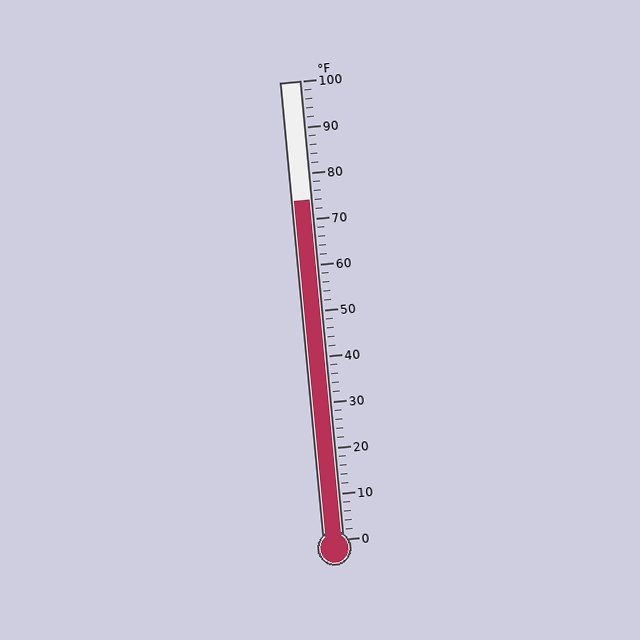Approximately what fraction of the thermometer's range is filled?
The thermometer is filled to approximately 75% of its range.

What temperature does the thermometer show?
The thermometer shows approximately 74°F.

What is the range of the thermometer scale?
The thermometer scale ranges from 0°F to 100°F.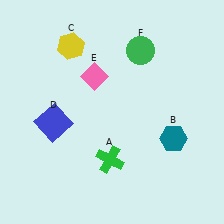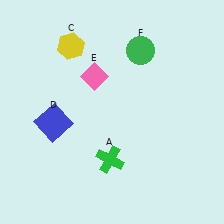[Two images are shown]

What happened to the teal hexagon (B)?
The teal hexagon (B) was removed in Image 2. It was in the bottom-right area of Image 1.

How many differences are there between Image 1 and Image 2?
There is 1 difference between the two images.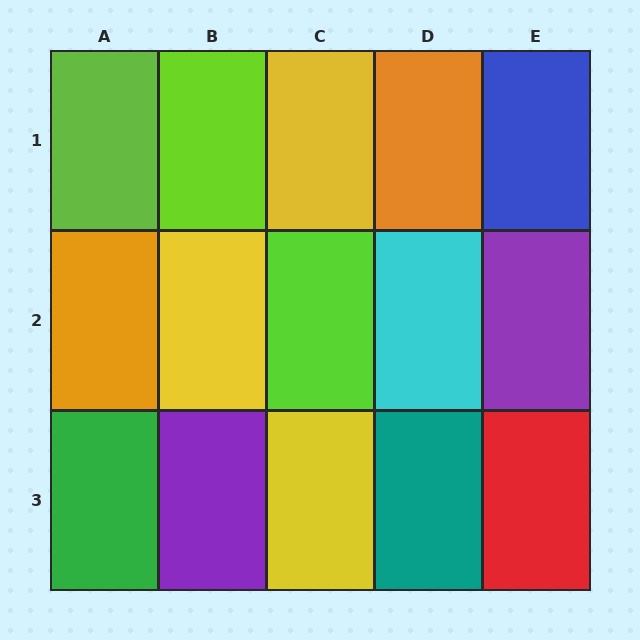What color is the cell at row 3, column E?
Red.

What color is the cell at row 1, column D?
Orange.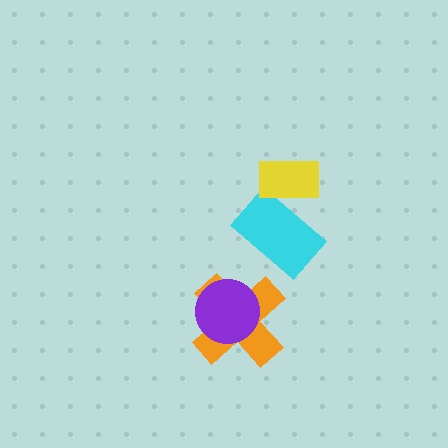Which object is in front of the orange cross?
The purple circle is in front of the orange cross.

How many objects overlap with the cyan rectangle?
1 object overlaps with the cyan rectangle.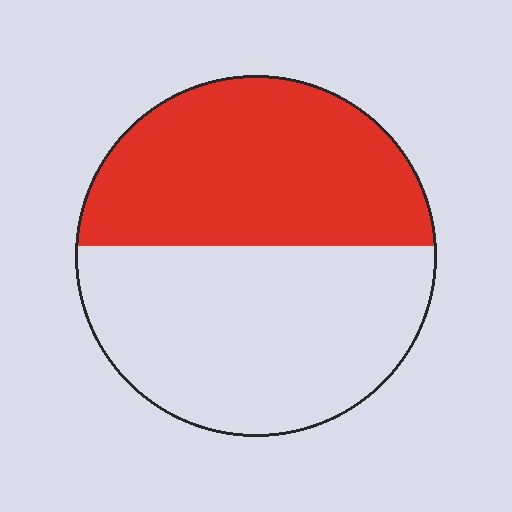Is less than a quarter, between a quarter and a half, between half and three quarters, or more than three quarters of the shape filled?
Between a quarter and a half.